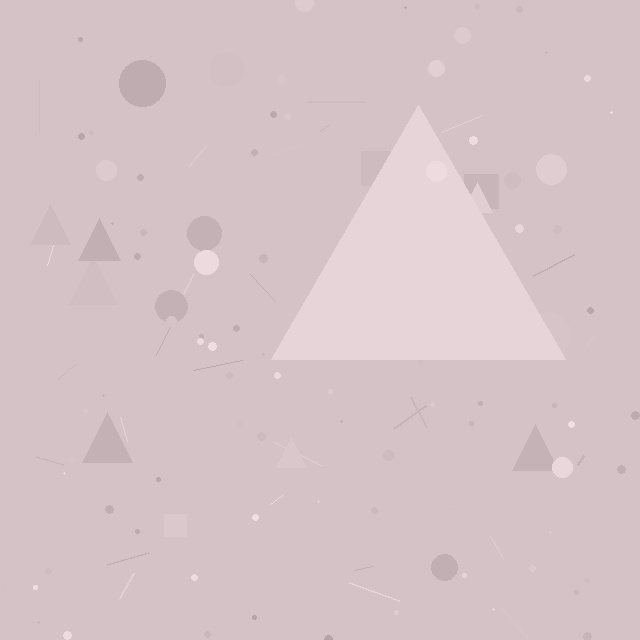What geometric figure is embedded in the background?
A triangle is embedded in the background.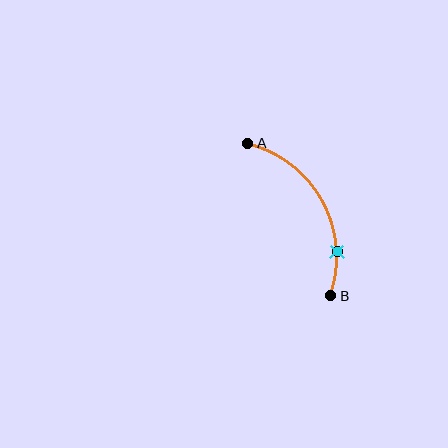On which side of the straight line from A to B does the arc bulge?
The arc bulges to the right of the straight line connecting A and B.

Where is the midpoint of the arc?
The arc midpoint is the point on the curve farthest from the straight line joining A and B. It sits to the right of that line.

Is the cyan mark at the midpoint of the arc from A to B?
No. The cyan mark lies on the arc but is closer to endpoint B. The arc midpoint would be at the point on the curve equidistant along the arc from both A and B.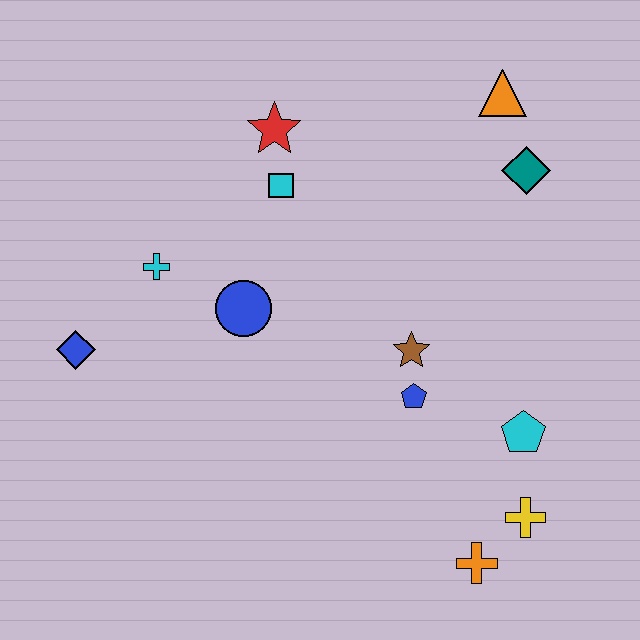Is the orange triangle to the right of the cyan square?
Yes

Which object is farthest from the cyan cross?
The yellow cross is farthest from the cyan cross.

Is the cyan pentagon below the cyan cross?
Yes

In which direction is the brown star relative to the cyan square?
The brown star is below the cyan square.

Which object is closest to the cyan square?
The red star is closest to the cyan square.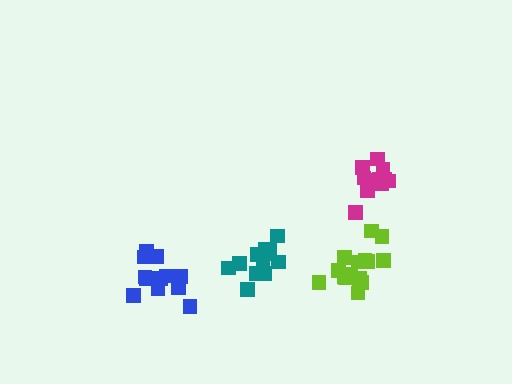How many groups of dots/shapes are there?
There are 4 groups.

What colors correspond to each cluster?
The clusters are colored: magenta, blue, teal, lime.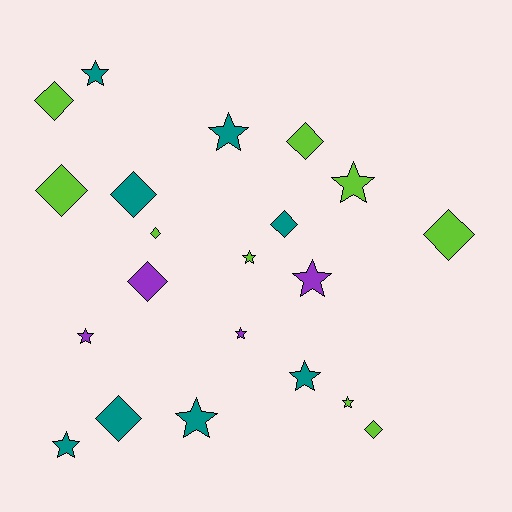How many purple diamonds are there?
There is 1 purple diamond.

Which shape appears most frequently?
Star, with 11 objects.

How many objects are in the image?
There are 21 objects.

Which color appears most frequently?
Lime, with 9 objects.